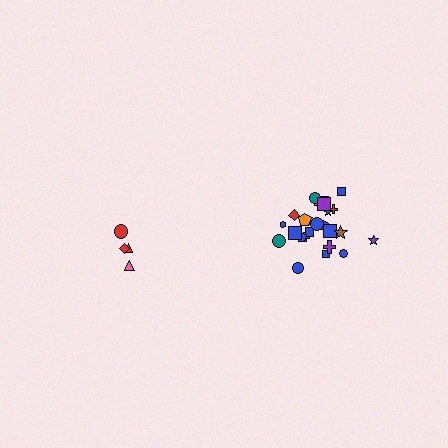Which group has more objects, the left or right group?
The right group.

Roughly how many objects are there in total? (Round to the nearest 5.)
Roughly 30 objects in total.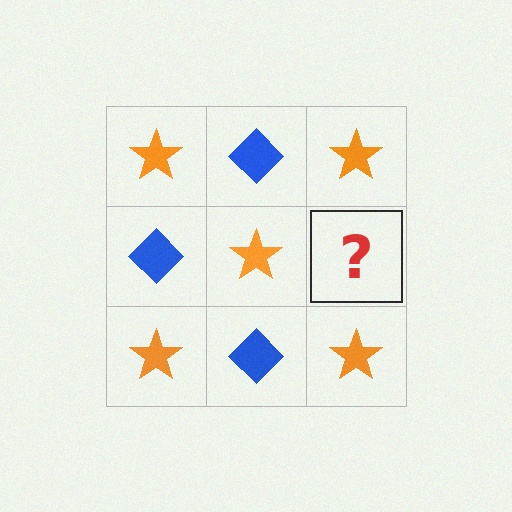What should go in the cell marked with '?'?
The missing cell should contain a blue diamond.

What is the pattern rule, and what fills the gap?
The rule is that it alternates orange star and blue diamond in a checkerboard pattern. The gap should be filled with a blue diamond.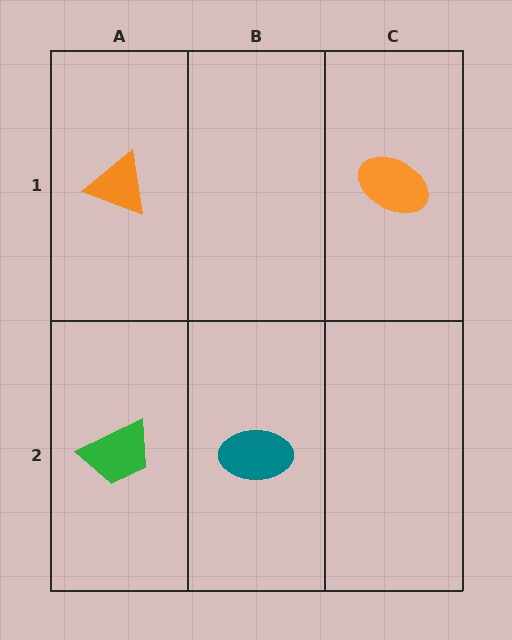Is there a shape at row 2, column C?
No, that cell is empty.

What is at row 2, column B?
A teal ellipse.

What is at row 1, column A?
An orange triangle.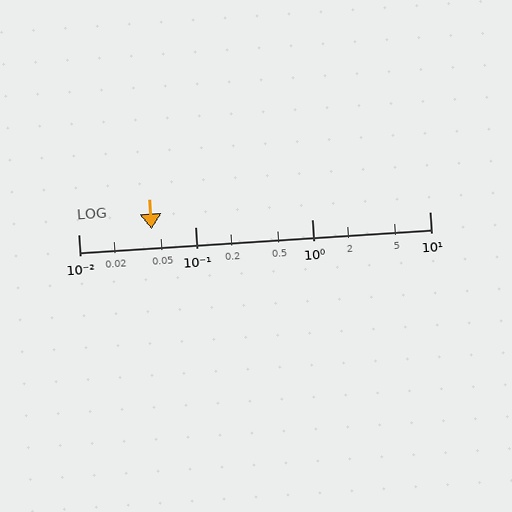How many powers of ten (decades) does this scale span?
The scale spans 3 decades, from 0.01 to 10.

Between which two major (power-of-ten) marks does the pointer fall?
The pointer is between 0.01 and 0.1.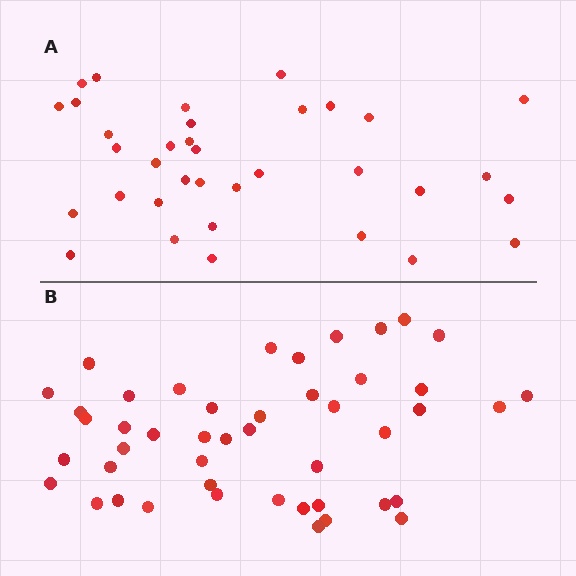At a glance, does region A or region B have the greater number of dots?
Region B (the bottom region) has more dots.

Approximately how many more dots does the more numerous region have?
Region B has roughly 12 or so more dots than region A.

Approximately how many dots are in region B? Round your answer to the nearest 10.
About 50 dots. (The exact count is 46, which rounds to 50.)